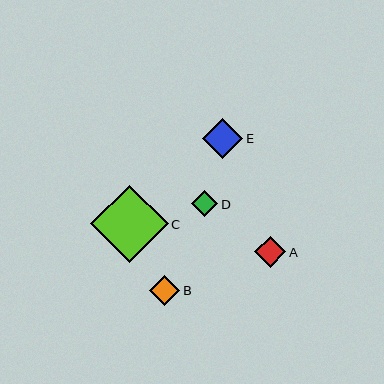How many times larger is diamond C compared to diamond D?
Diamond C is approximately 3.0 times the size of diamond D.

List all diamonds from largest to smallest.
From largest to smallest: C, E, A, B, D.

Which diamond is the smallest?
Diamond D is the smallest with a size of approximately 26 pixels.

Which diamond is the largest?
Diamond C is the largest with a size of approximately 78 pixels.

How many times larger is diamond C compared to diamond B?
Diamond C is approximately 2.6 times the size of diamond B.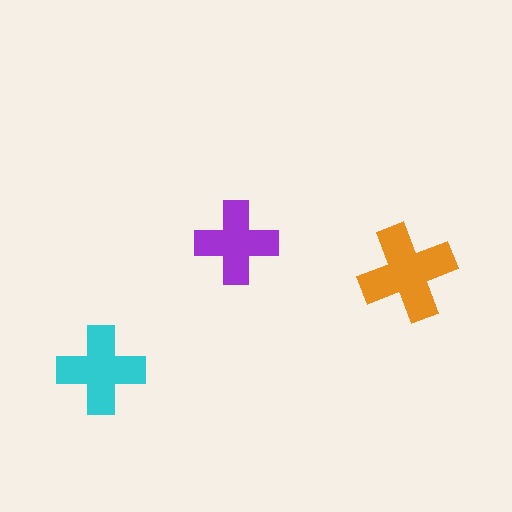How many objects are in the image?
There are 3 objects in the image.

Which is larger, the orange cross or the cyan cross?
The orange one.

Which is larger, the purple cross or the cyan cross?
The cyan one.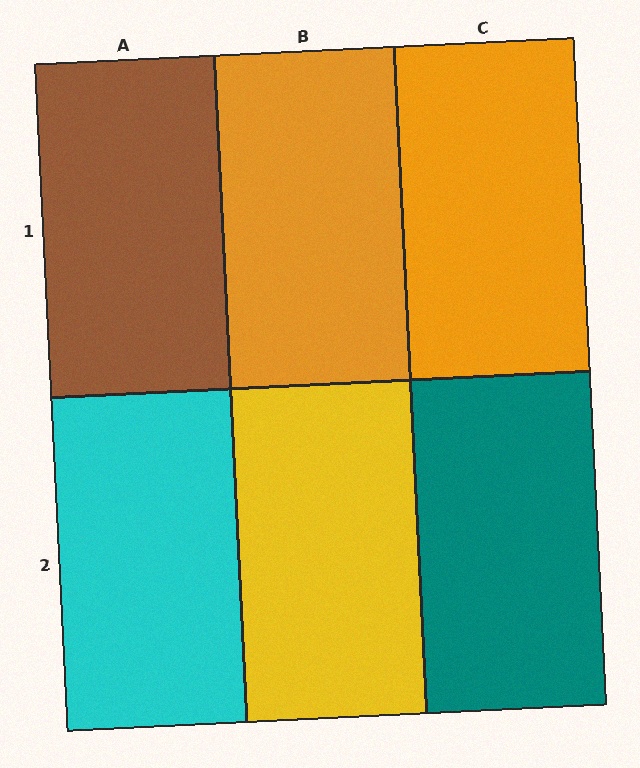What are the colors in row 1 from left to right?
Brown, orange, orange.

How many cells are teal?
1 cell is teal.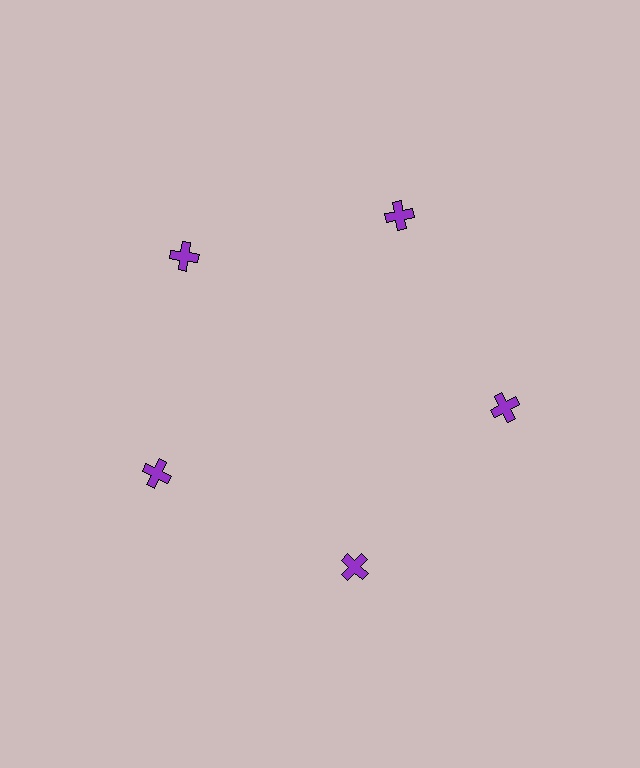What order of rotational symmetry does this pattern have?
This pattern has 5-fold rotational symmetry.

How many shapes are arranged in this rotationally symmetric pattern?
There are 5 shapes, arranged in 5 groups of 1.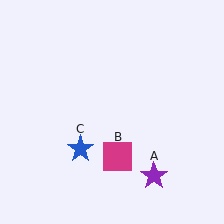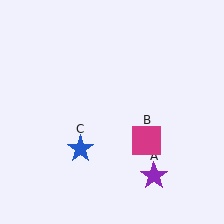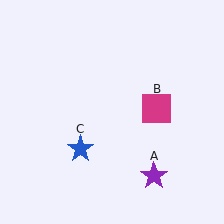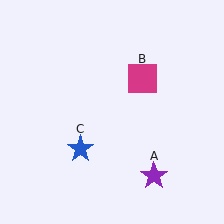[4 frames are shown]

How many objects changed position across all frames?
1 object changed position: magenta square (object B).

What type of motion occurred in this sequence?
The magenta square (object B) rotated counterclockwise around the center of the scene.